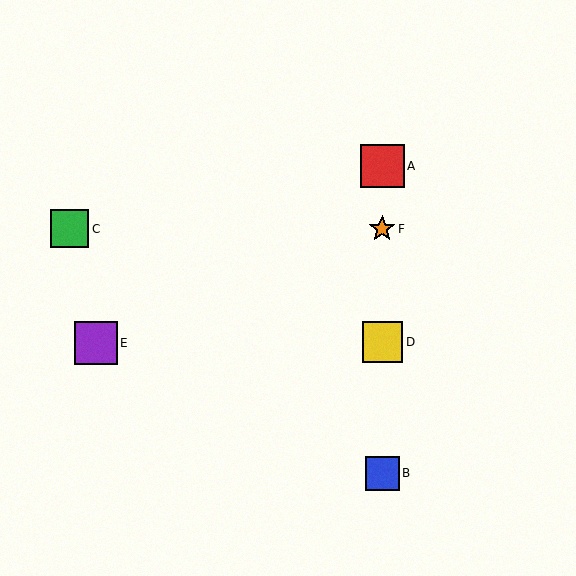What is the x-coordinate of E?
Object E is at x≈96.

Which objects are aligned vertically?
Objects A, B, D, F are aligned vertically.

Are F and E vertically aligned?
No, F is at x≈382 and E is at x≈96.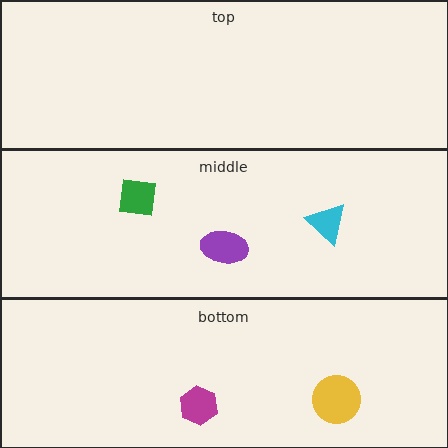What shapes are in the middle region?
The green square, the cyan triangle, the purple ellipse.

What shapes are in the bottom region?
The magenta hexagon, the yellow circle.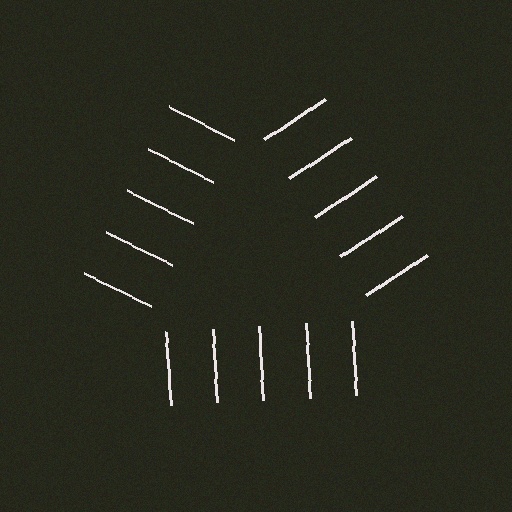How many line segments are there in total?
15 — 5 along each of the 3 edges.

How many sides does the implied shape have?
3 sides — the line-ends trace a triangle.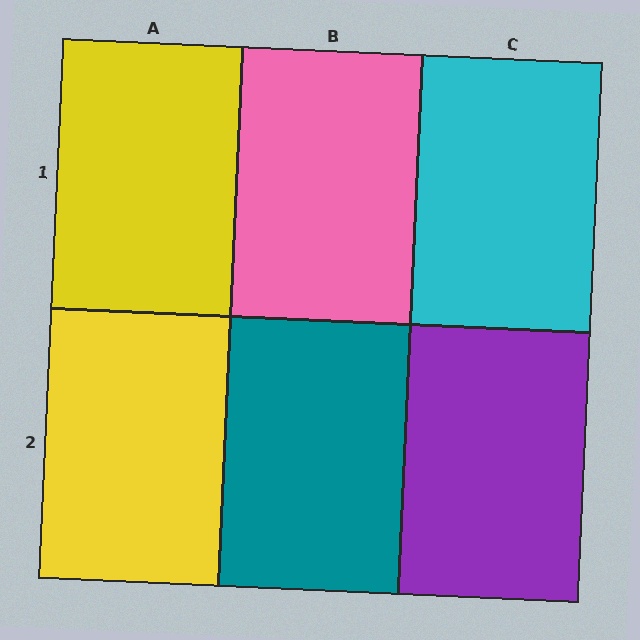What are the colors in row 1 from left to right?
Yellow, pink, cyan.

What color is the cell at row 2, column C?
Purple.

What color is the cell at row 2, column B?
Teal.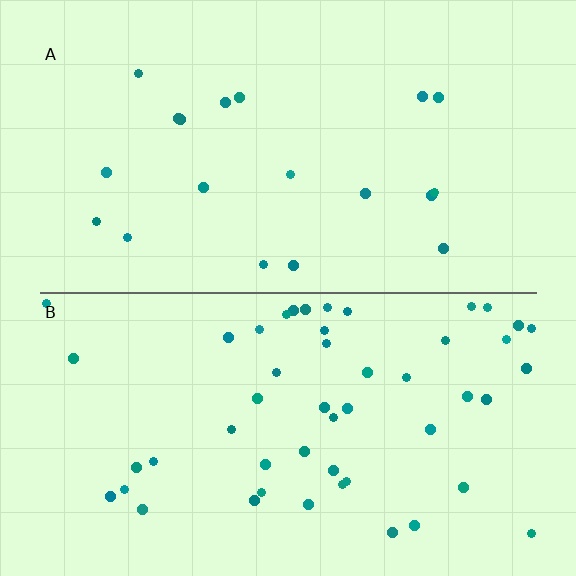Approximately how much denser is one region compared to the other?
Approximately 2.7× — region B over region A.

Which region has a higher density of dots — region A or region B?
B (the bottom).